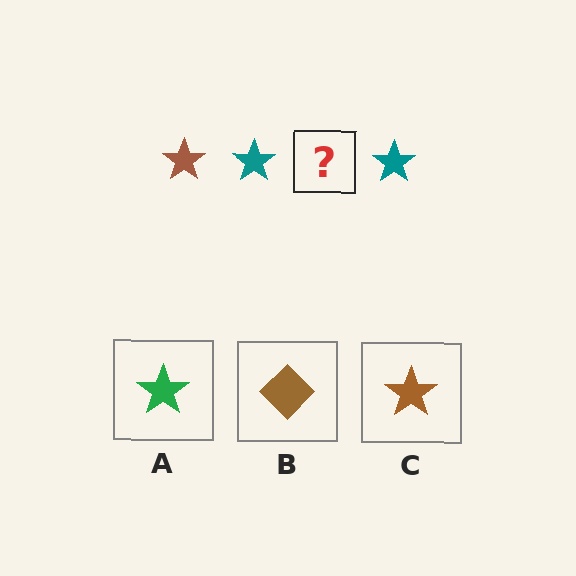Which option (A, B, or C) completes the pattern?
C.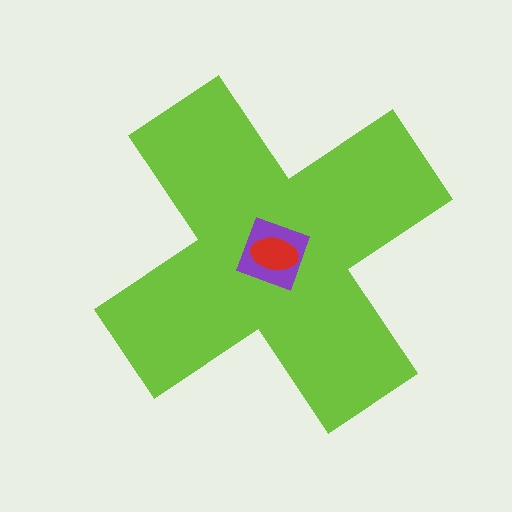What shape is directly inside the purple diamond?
The red ellipse.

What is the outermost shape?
The lime cross.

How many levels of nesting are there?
3.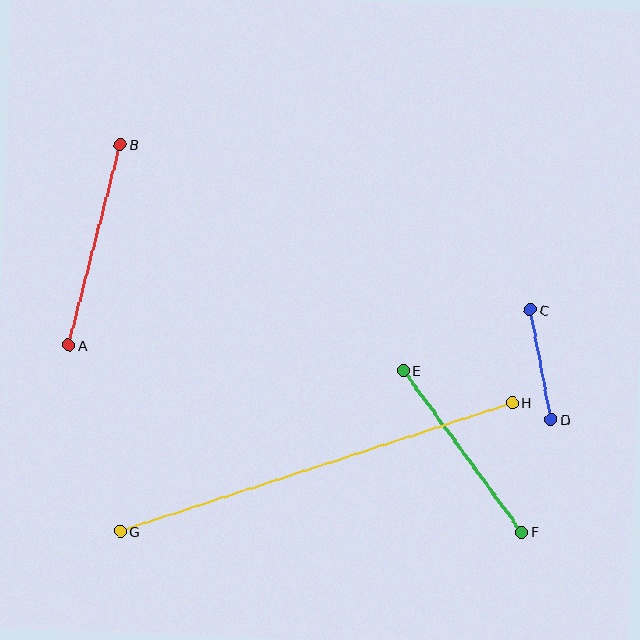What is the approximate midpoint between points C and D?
The midpoint is at approximately (541, 365) pixels.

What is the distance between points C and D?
The distance is approximately 112 pixels.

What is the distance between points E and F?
The distance is approximately 201 pixels.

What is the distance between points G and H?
The distance is approximately 413 pixels.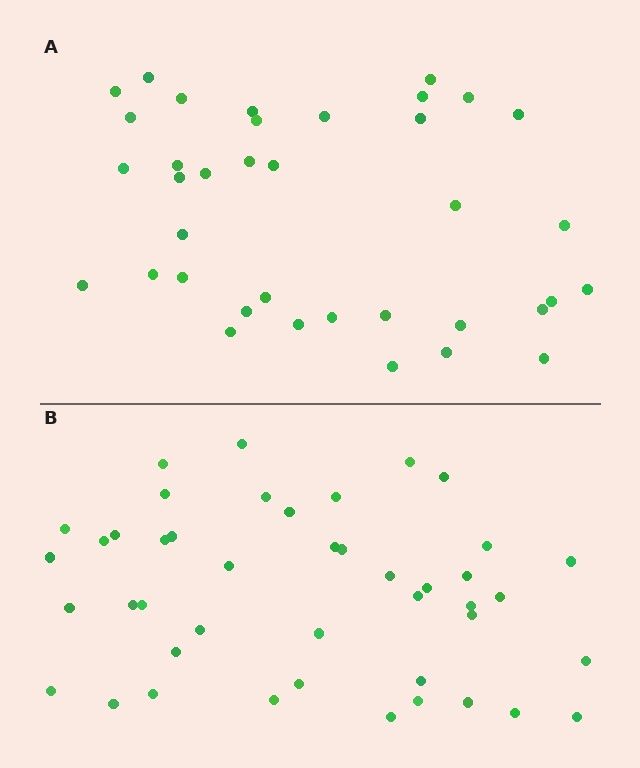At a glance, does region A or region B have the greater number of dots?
Region B (the bottom region) has more dots.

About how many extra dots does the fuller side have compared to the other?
Region B has roughly 8 or so more dots than region A.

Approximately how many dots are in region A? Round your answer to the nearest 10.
About 40 dots. (The exact count is 37, which rounds to 40.)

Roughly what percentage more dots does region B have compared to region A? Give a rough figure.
About 20% more.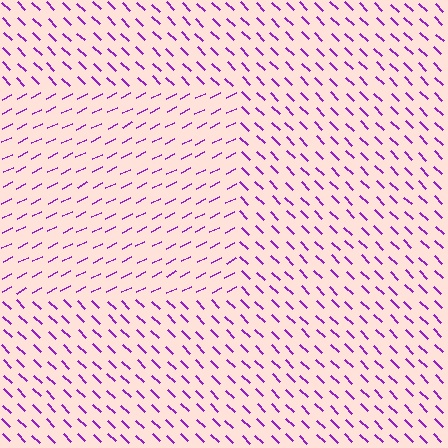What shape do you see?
I see a rectangle.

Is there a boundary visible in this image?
Yes, there is a texture boundary formed by a change in line orientation.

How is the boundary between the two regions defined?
The boundary is defined purely by a change in line orientation (approximately 71 degrees difference). All lines are the same color and thickness.